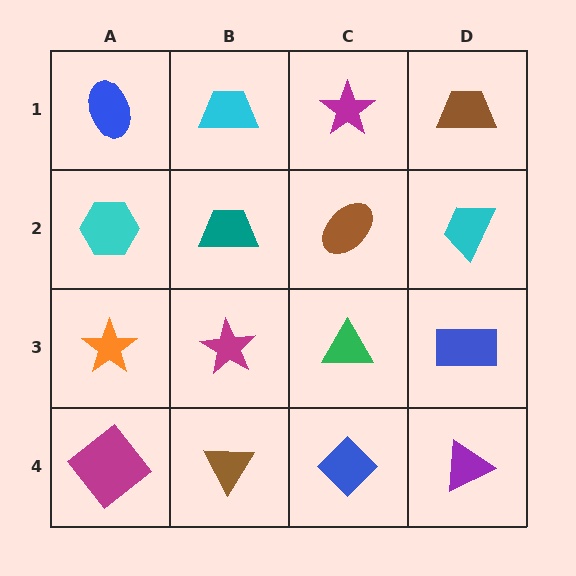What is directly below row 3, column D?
A purple triangle.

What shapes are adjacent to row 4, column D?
A blue rectangle (row 3, column D), a blue diamond (row 4, column C).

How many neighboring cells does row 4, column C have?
3.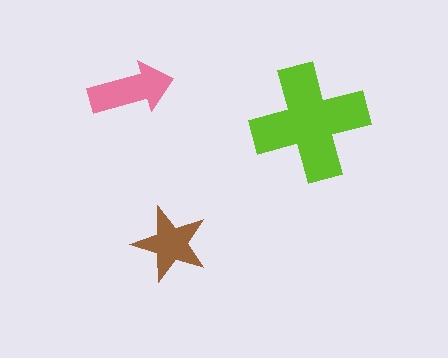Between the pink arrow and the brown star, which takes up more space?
The pink arrow.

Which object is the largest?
The lime cross.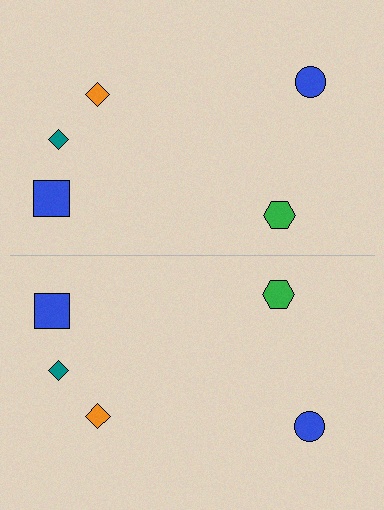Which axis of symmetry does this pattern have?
The pattern has a horizontal axis of symmetry running through the center of the image.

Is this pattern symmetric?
Yes, this pattern has bilateral (reflection) symmetry.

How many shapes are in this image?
There are 10 shapes in this image.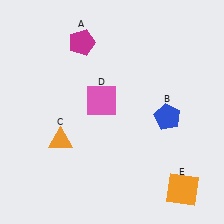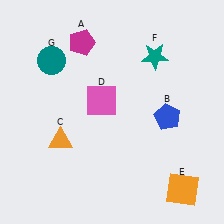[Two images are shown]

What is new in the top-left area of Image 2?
A teal circle (G) was added in the top-left area of Image 2.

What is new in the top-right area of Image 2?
A teal star (F) was added in the top-right area of Image 2.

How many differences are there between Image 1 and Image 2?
There are 2 differences between the two images.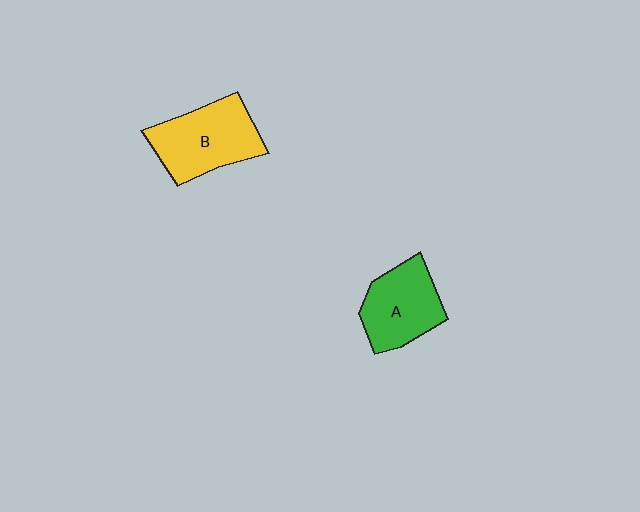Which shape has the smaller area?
Shape A (green).